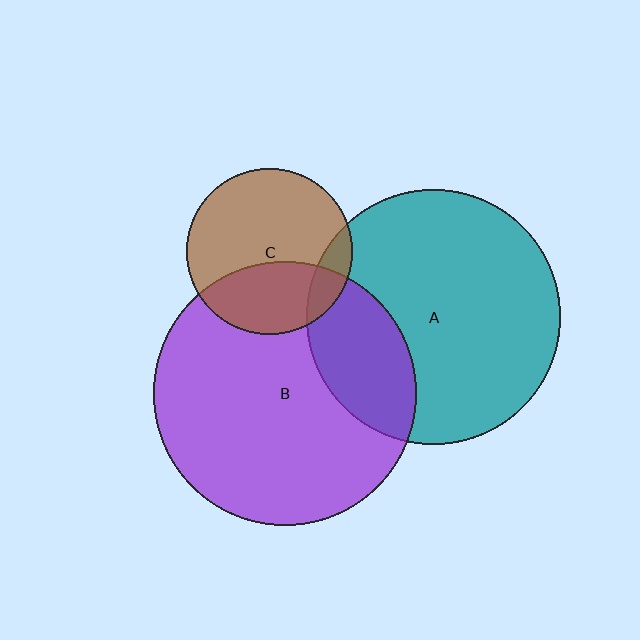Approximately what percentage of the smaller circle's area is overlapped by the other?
Approximately 10%.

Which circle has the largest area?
Circle B (purple).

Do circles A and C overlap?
Yes.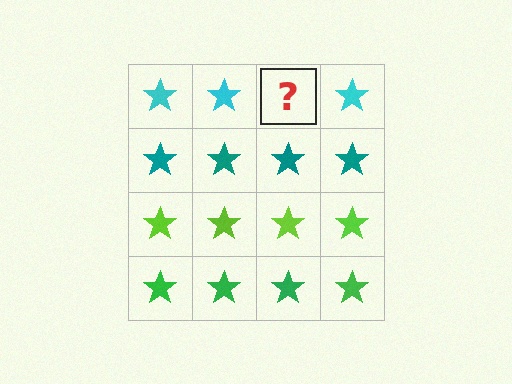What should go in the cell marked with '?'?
The missing cell should contain a cyan star.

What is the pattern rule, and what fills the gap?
The rule is that each row has a consistent color. The gap should be filled with a cyan star.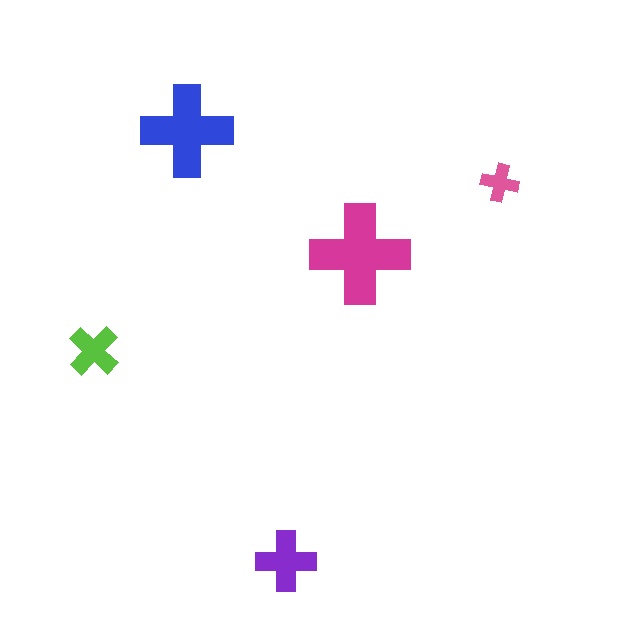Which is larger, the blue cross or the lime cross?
The blue one.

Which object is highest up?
The blue cross is topmost.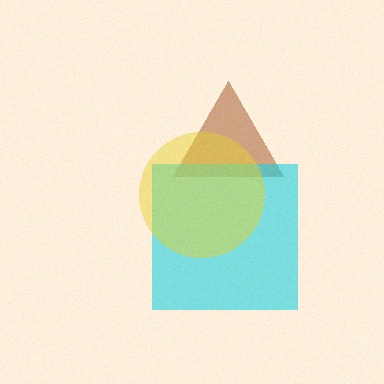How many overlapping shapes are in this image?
There are 3 overlapping shapes in the image.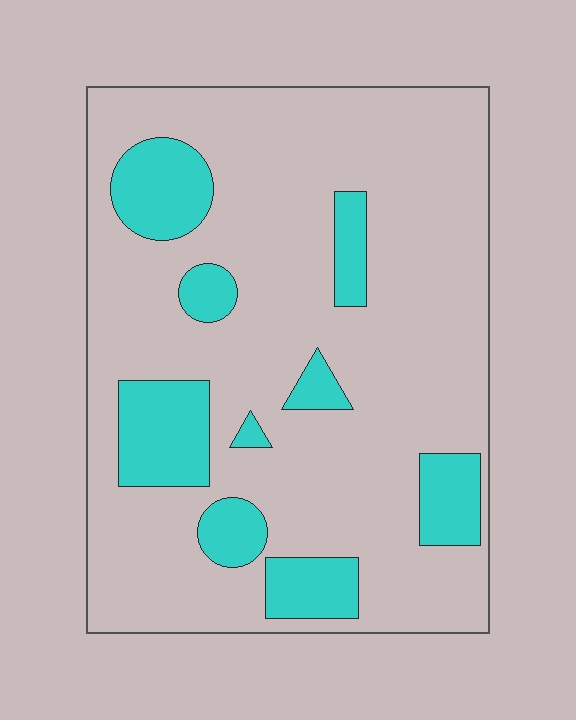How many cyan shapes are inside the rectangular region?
9.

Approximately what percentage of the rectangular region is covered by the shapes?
Approximately 20%.